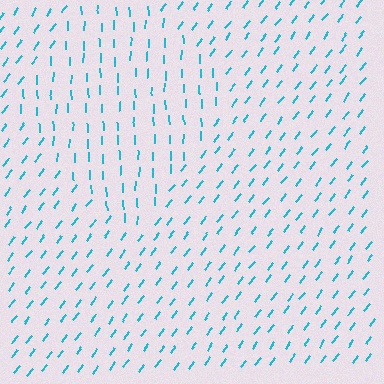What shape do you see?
I see a diamond.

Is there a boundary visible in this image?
Yes, there is a texture boundary formed by a change in line orientation.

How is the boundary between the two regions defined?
The boundary is defined purely by a change in line orientation (approximately 37 degrees difference). All lines are the same color and thickness.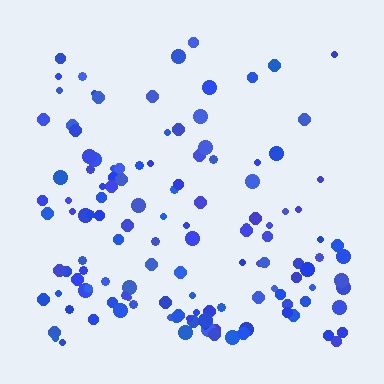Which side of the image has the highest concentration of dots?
The bottom.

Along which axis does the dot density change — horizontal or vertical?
Vertical.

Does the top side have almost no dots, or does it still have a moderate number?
Still a moderate number, just noticeably fewer than the bottom.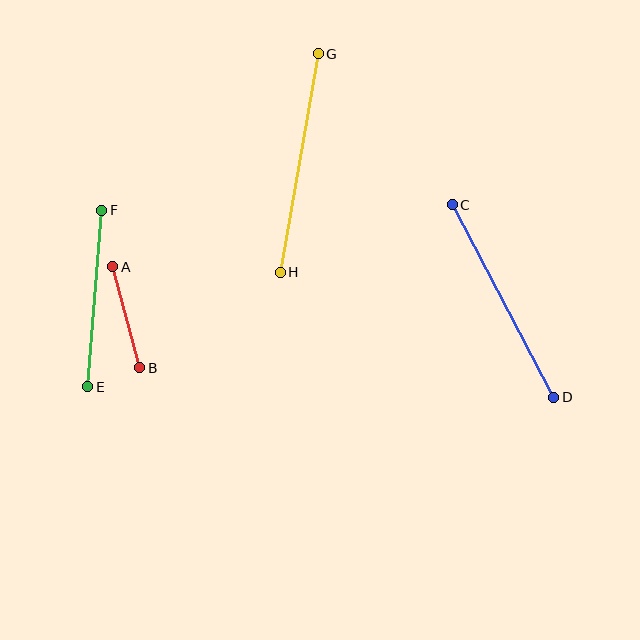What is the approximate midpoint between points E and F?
The midpoint is at approximately (95, 298) pixels.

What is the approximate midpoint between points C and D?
The midpoint is at approximately (503, 301) pixels.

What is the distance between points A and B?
The distance is approximately 105 pixels.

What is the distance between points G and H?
The distance is approximately 222 pixels.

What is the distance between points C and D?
The distance is approximately 218 pixels.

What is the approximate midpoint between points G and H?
The midpoint is at approximately (299, 163) pixels.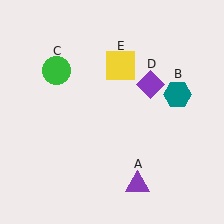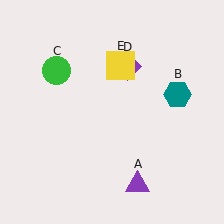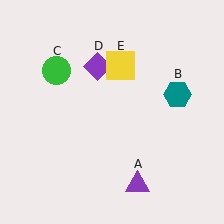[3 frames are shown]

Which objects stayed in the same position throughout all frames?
Purple triangle (object A) and teal hexagon (object B) and green circle (object C) and yellow square (object E) remained stationary.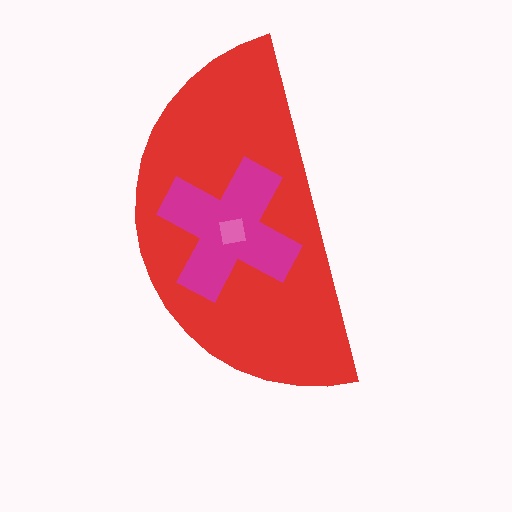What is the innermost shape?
The pink square.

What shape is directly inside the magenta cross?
The pink square.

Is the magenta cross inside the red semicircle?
Yes.